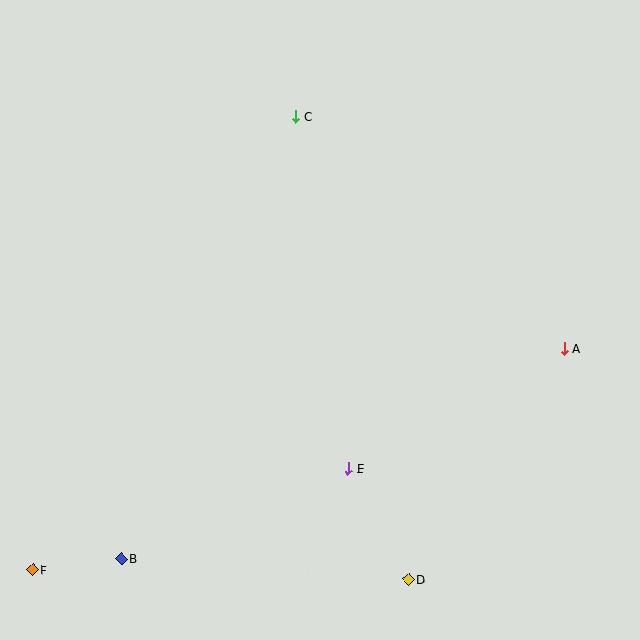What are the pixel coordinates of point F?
Point F is at (32, 570).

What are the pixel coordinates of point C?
Point C is at (296, 116).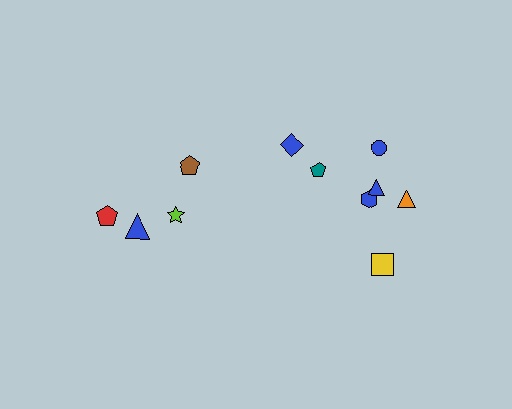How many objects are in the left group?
There are 4 objects.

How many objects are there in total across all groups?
There are 11 objects.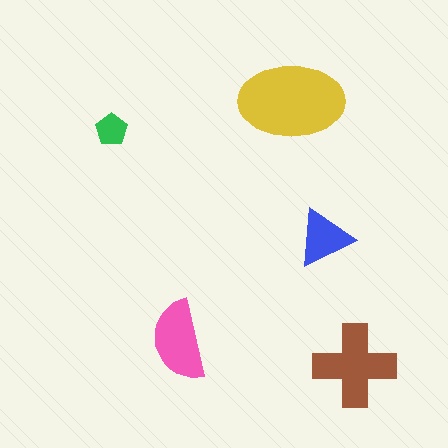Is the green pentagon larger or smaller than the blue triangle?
Smaller.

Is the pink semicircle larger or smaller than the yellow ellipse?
Smaller.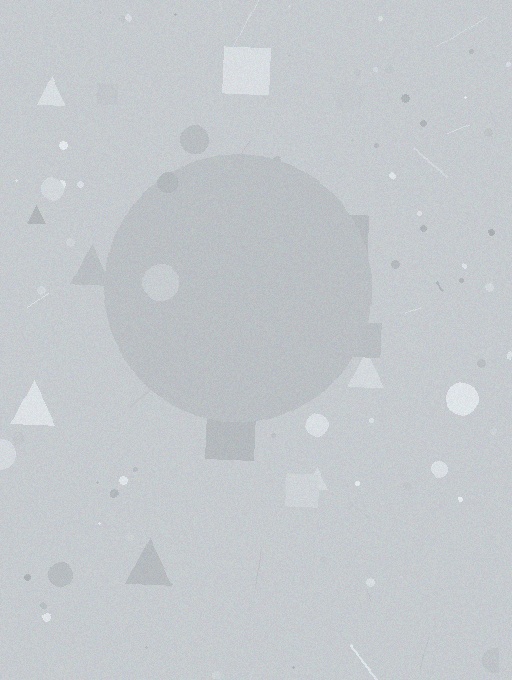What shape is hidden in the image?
A circle is hidden in the image.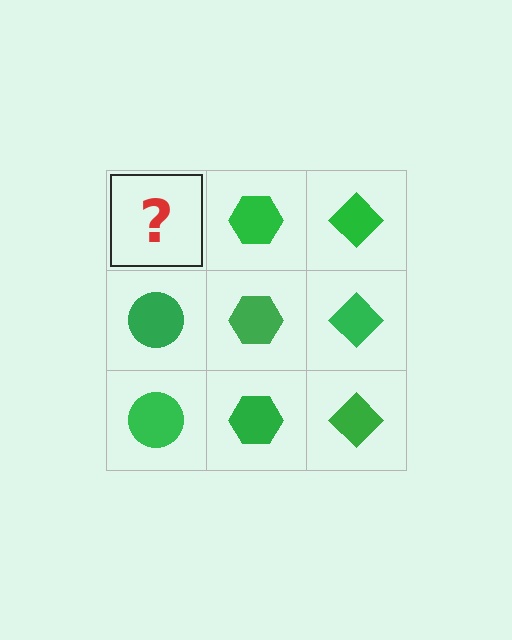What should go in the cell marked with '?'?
The missing cell should contain a green circle.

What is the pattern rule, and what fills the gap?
The rule is that each column has a consistent shape. The gap should be filled with a green circle.